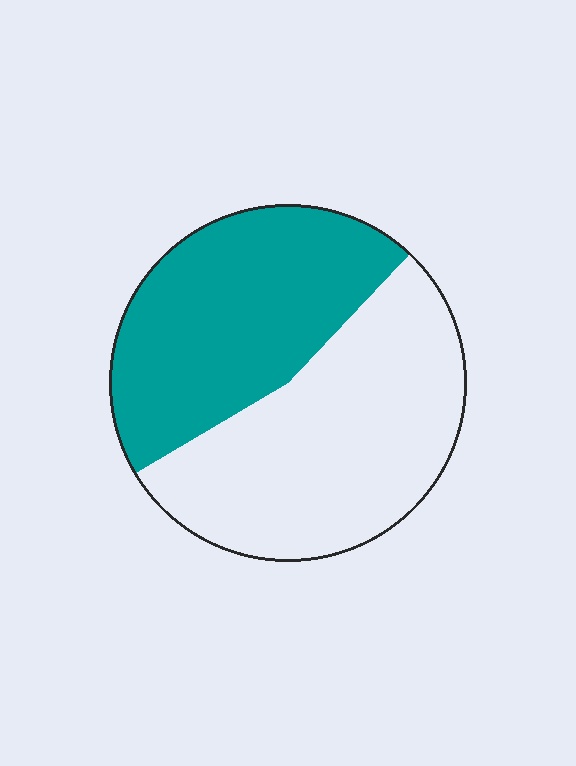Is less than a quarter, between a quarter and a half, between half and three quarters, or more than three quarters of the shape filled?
Between a quarter and a half.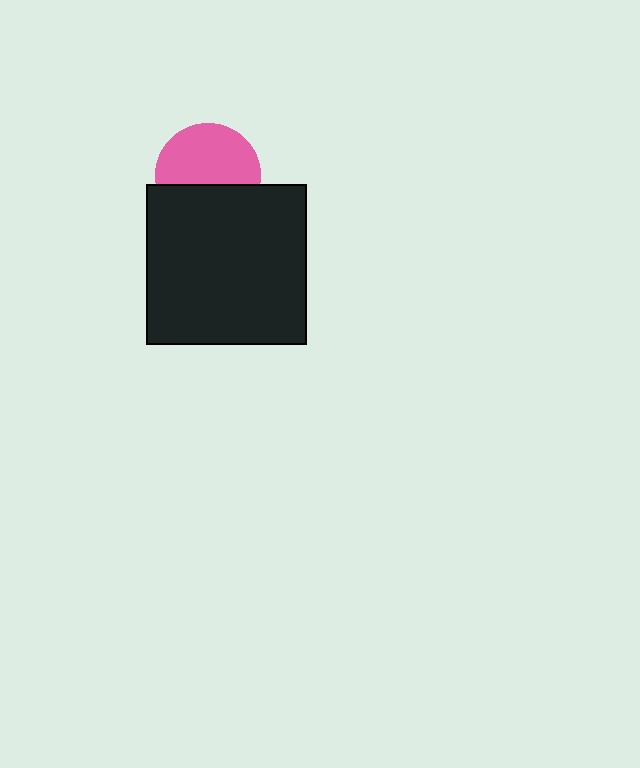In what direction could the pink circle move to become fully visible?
The pink circle could move up. That would shift it out from behind the black square entirely.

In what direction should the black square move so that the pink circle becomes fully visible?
The black square should move down. That is the shortest direction to clear the overlap and leave the pink circle fully visible.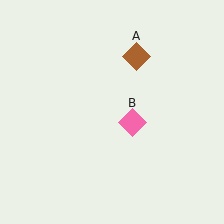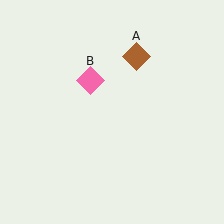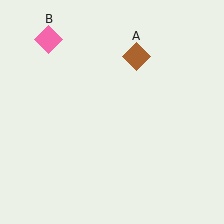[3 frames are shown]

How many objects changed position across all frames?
1 object changed position: pink diamond (object B).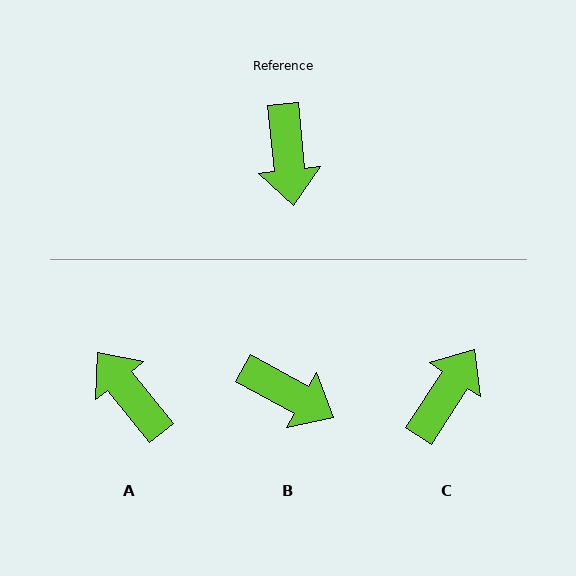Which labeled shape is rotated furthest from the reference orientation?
A, about 147 degrees away.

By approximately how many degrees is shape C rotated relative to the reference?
Approximately 141 degrees counter-clockwise.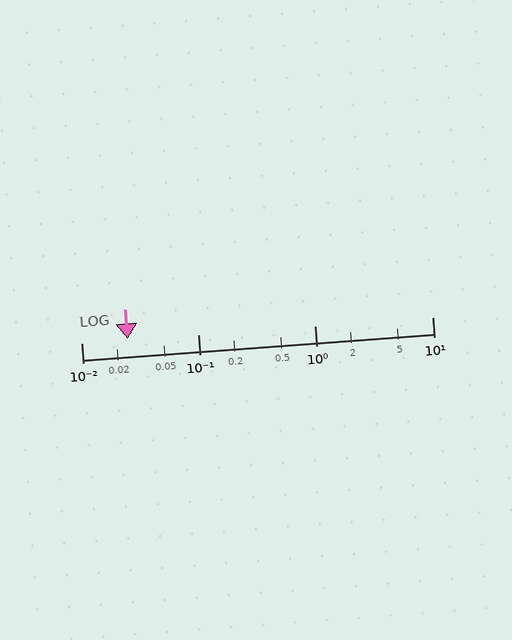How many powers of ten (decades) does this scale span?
The scale spans 3 decades, from 0.01 to 10.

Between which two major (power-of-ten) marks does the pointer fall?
The pointer is between 0.01 and 0.1.